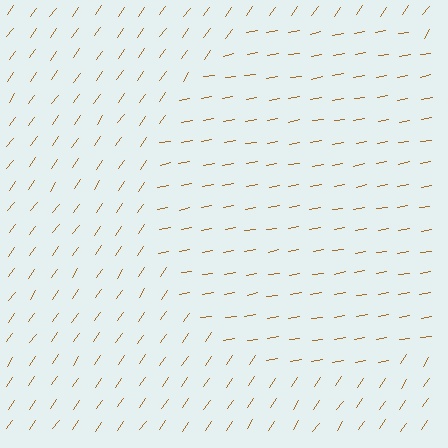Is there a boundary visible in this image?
Yes, there is a texture boundary formed by a change in line orientation.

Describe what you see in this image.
The image is filled with small brown line segments. A circle region in the image has lines oriented differently from the surrounding lines, creating a visible texture boundary.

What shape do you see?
I see a circle.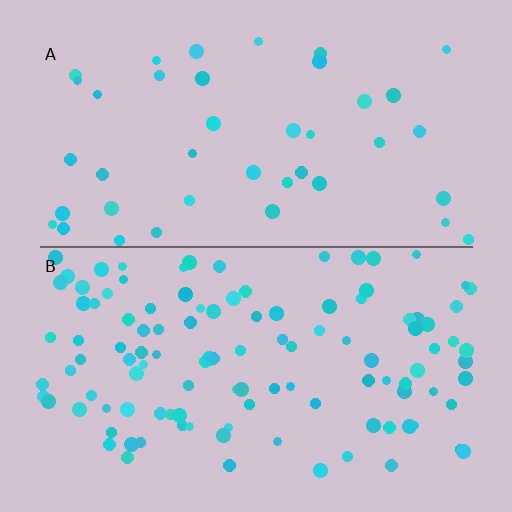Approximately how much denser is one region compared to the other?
Approximately 2.7× — region B over region A.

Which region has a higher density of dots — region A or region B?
B (the bottom).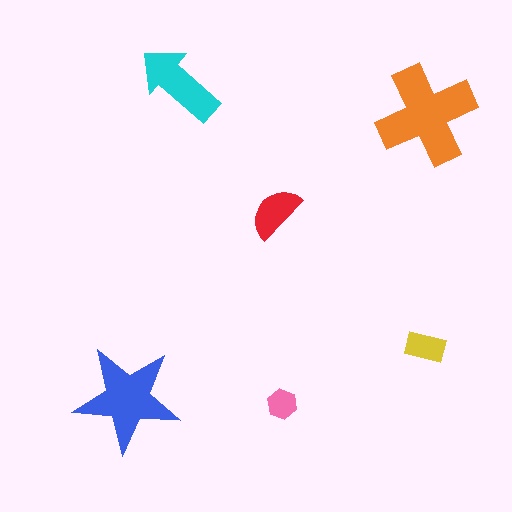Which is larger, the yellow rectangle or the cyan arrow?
The cyan arrow.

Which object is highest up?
The cyan arrow is topmost.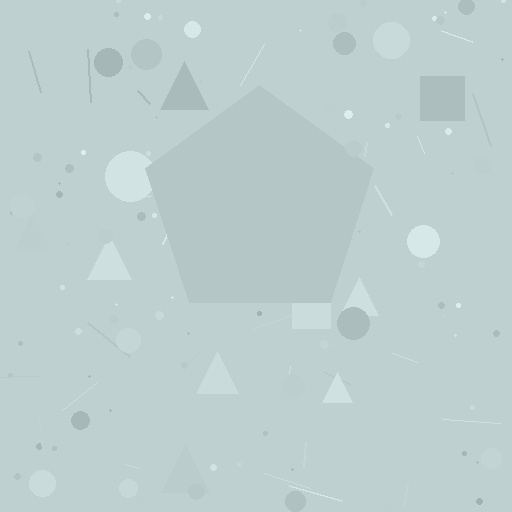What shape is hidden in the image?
A pentagon is hidden in the image.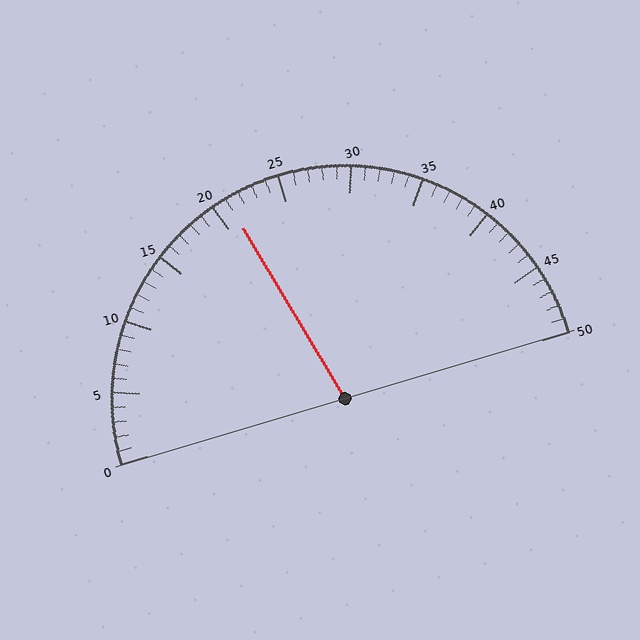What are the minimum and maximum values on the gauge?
The gauge ranges from 0 to 50.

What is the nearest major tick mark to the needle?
The nearest major tick mark is 20.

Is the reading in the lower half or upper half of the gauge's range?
The reading is in the lower half of the range (0 to 50).